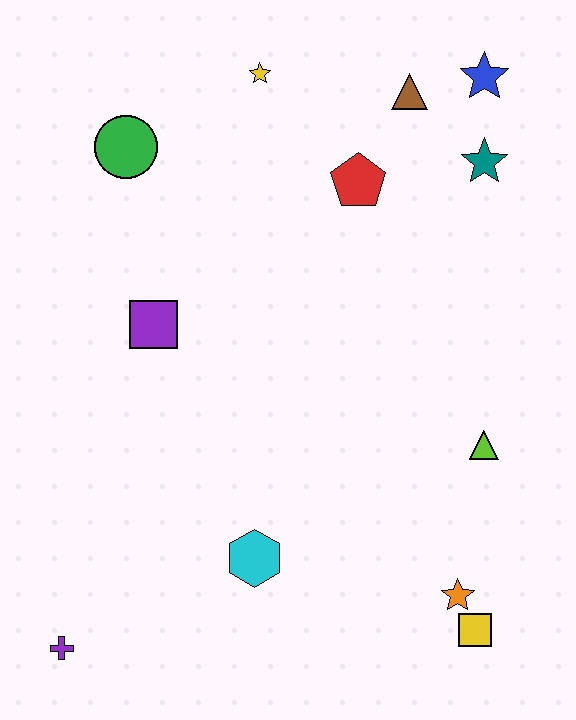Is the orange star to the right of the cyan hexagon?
Yes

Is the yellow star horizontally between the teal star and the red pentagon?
No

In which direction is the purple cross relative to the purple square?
The purple cross is below the purple square.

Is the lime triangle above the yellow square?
Yes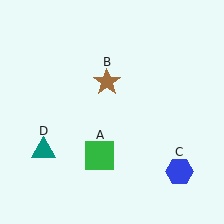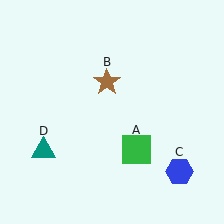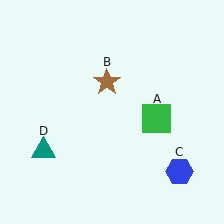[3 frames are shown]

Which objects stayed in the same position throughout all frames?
Brown star (object B) and blue hexagon (object C) and teal triangle (object D) remained stationary.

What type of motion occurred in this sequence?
The green square (object A) rotated counterclockwise around the center of the scene.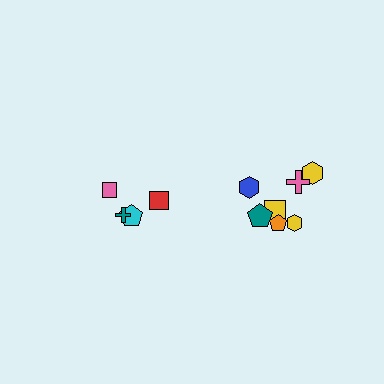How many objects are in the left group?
There are 4 objects.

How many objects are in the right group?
There are 8 objects.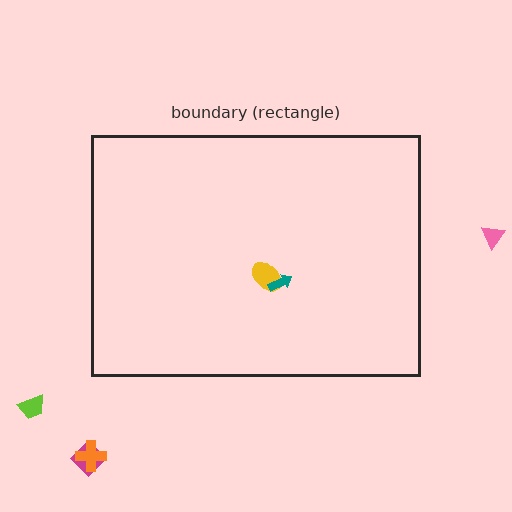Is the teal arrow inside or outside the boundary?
Inside.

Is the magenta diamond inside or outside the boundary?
Outside.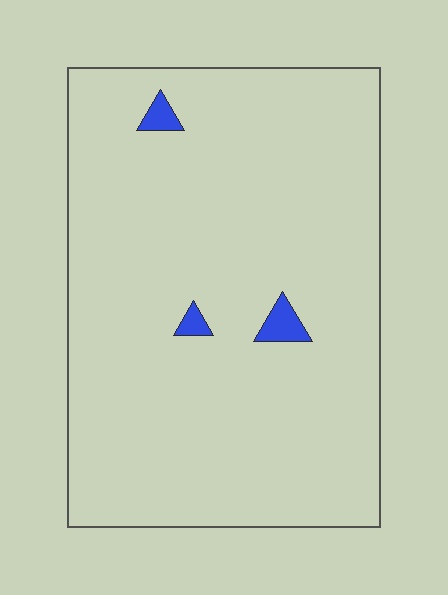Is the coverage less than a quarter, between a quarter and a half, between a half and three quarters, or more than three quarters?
Less than a quarter.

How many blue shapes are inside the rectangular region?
3.